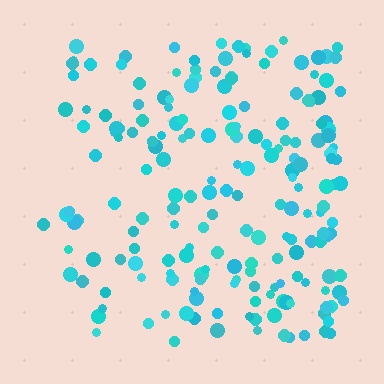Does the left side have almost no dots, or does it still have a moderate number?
Still a moderate number, just noticeably fewer than the right.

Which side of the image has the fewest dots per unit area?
The left.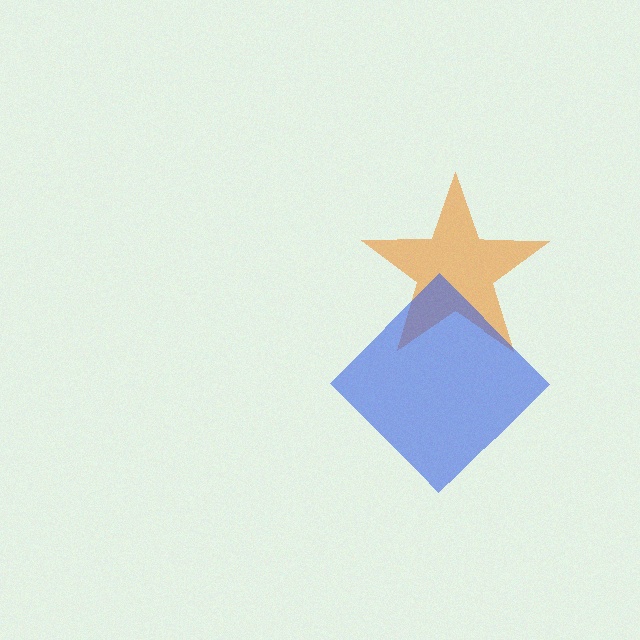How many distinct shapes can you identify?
There are 2 distinct shapes: an orange star, a blue diamond.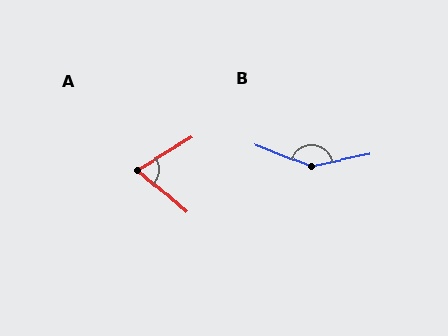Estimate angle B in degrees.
Approximately 147 degrees.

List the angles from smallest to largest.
A (72°), B (147°).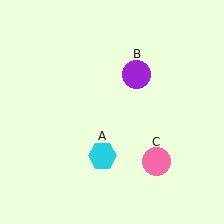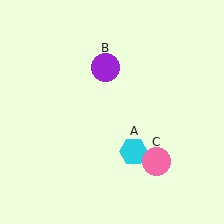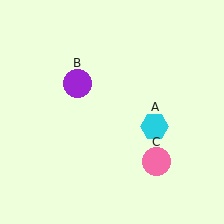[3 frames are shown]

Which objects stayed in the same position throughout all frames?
Pink circle (object C) remained stationary.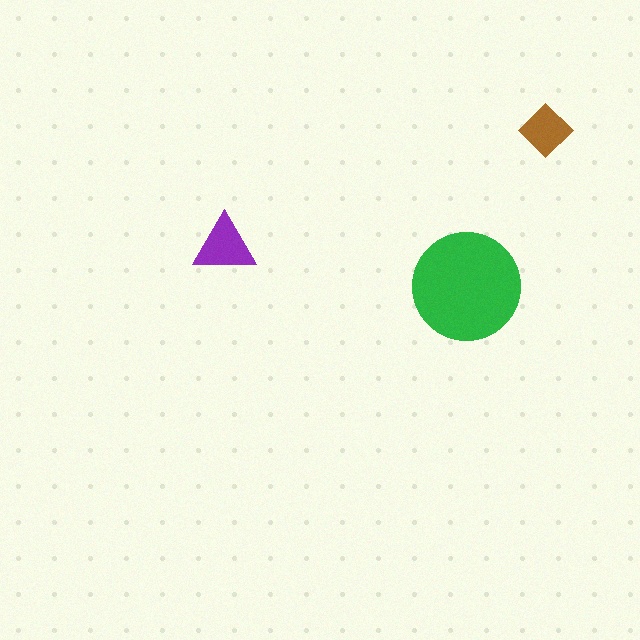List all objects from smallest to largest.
The brown diamond, the purple triangle, the green circle.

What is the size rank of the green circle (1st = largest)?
1st.